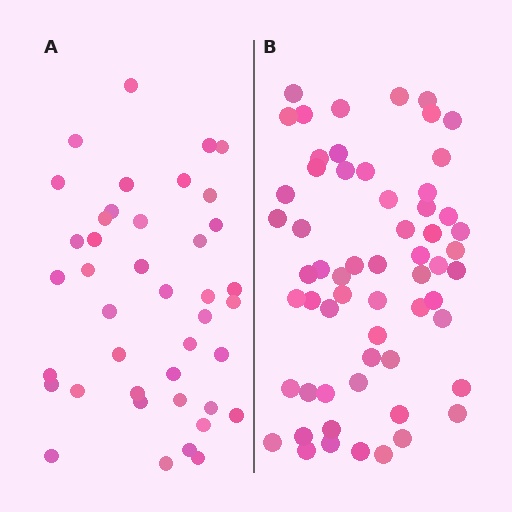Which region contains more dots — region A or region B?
Region B (the right region) has more dots.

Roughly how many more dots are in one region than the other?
Region B has approximately 20 more dots than region A.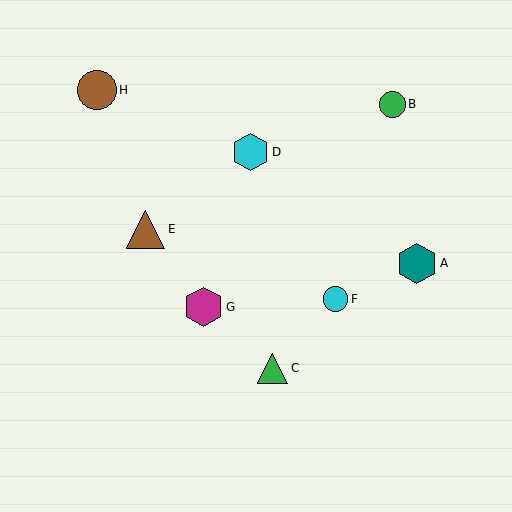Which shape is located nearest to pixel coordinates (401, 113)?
The green circle (labeled B) at (392, 104) is nearest to that location.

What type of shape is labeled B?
Shape B is a green circle.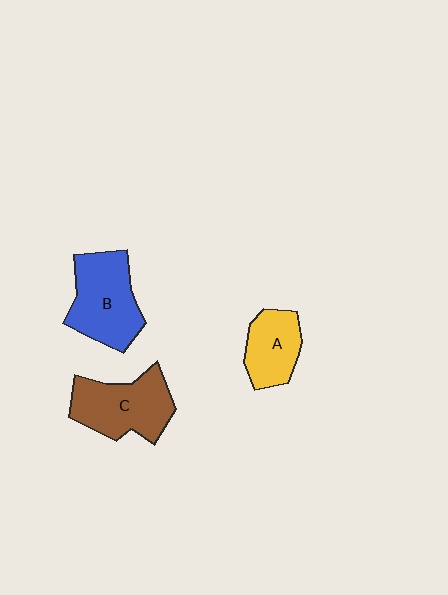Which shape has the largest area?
Shape B (blue).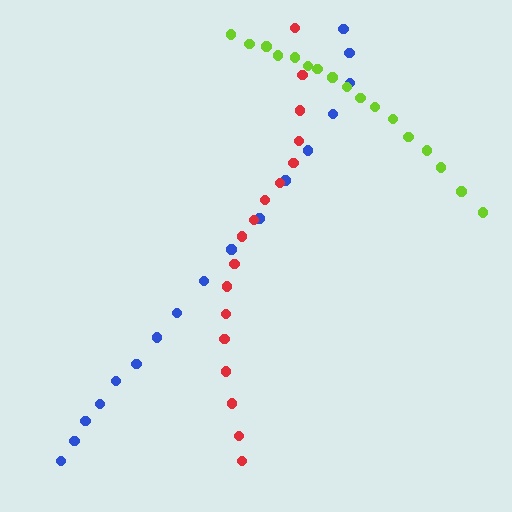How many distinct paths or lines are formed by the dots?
There are 3 distinct paths.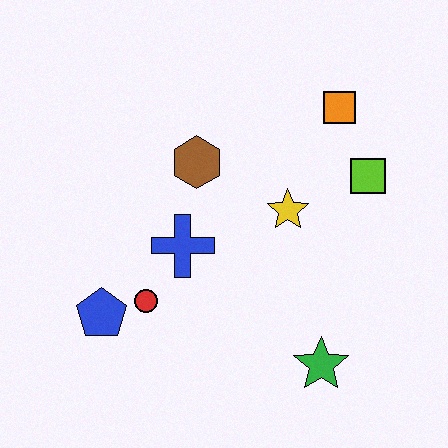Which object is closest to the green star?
The yellow star is closest to the green star.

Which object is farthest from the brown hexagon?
The green star is farthest from the brown hexagon.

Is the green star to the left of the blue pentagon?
No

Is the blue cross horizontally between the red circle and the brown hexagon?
Yes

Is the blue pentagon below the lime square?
Yes